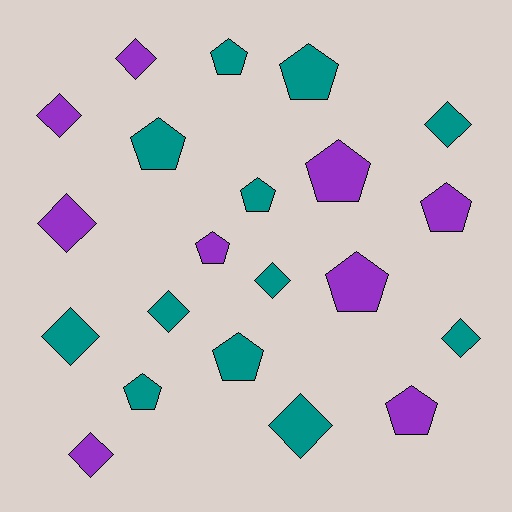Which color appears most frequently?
Teal, with 12 objects.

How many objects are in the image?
There are 21 objects.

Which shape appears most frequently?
Pentagon, with 11 objects.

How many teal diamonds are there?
There are 6 teal diamonds.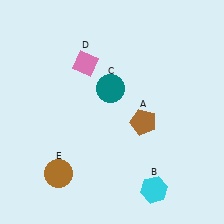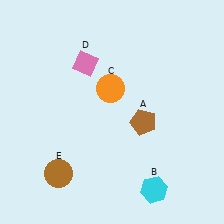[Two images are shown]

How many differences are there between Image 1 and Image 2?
There is 1 difference between the two images.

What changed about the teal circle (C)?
In Image 1, C is teal. In Image 2, it changed to orange.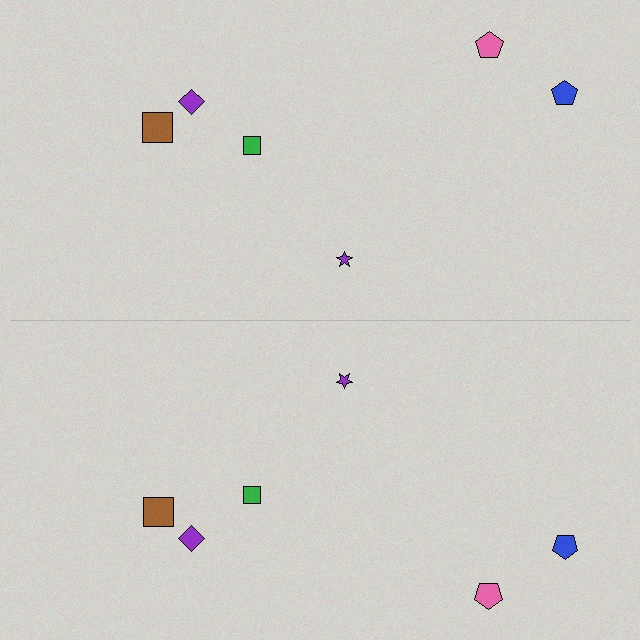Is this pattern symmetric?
Yes, this pattern has bilateral (reflection) symmetry.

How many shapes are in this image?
There are 12 shapes in this image.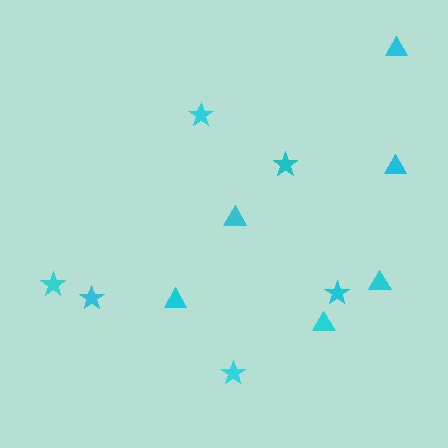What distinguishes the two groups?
There are 2 groups: one group of triangles (6) and one group of stars (6).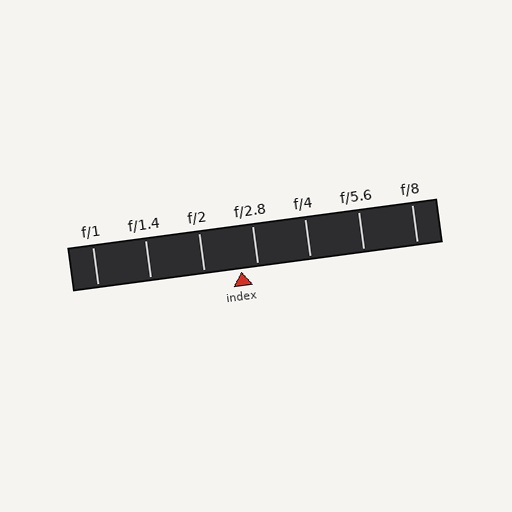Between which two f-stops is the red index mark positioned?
The index mark is between f/2 and f/2.8.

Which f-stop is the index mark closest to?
The index mark is closest to f/2.8.